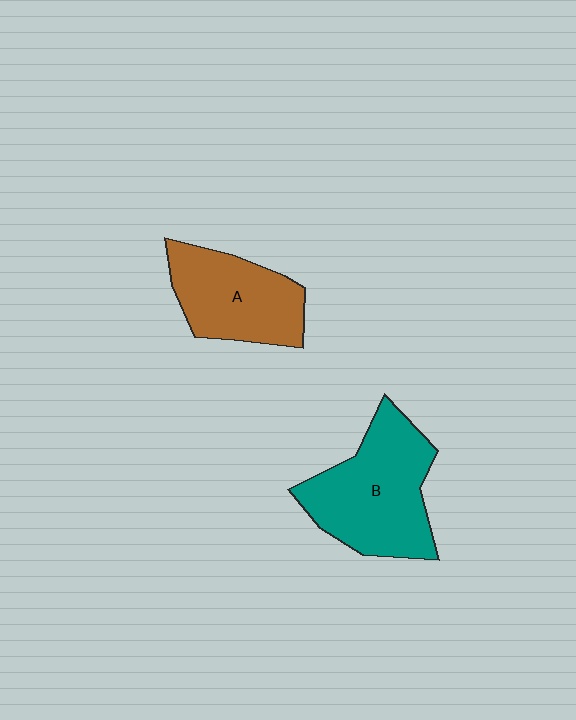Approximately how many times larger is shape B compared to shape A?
Approximately 1.3 times.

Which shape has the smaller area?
Shape A (brown).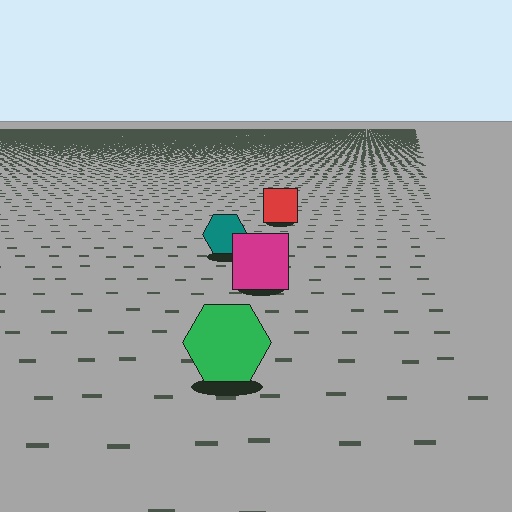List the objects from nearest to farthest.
From nearest to farthest: the green hexagon, the magenta square, the teal hexagon, the red square.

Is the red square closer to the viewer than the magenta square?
No. The magenta square is closer — you can tell from the texture gradient: the ground texture is coarser near it.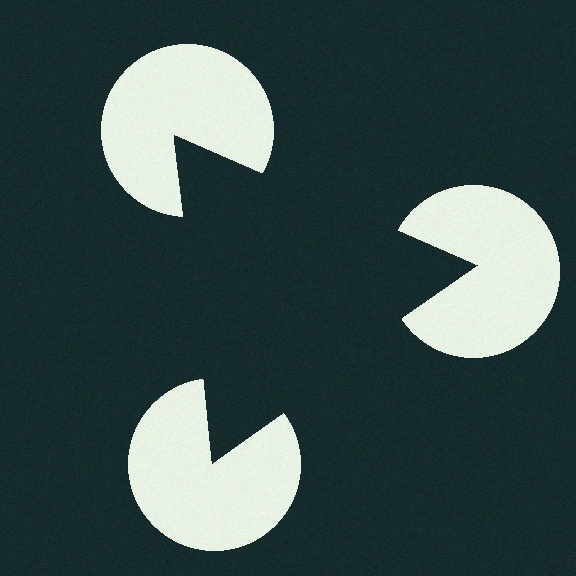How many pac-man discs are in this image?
There are 3 — one at each vertex of the illusory triangle.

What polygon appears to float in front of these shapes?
An illusory triangle — its edges are inferred from the aligned wedge cuts in the pac-man discs, not physically drawn.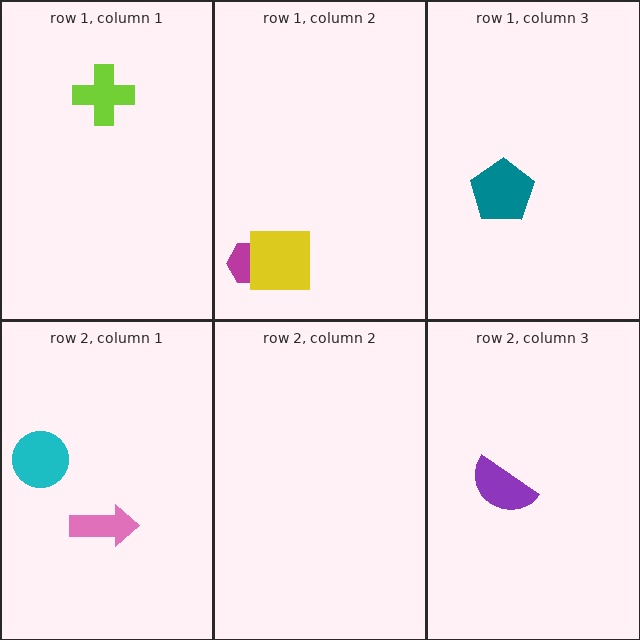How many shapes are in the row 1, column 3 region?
1.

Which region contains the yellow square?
The row 1, column 2 region.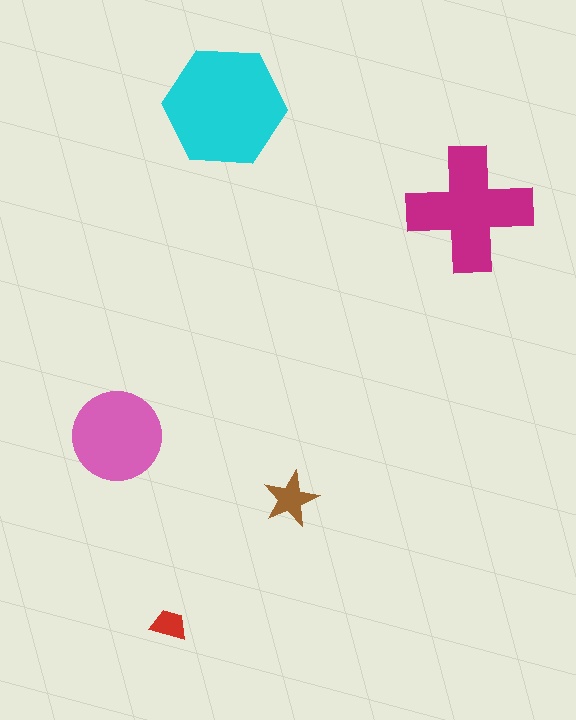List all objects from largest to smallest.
The cyan hexagon, the magenta cross, the pink circle, the brown star, the red trapezoid.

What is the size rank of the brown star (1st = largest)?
4th.